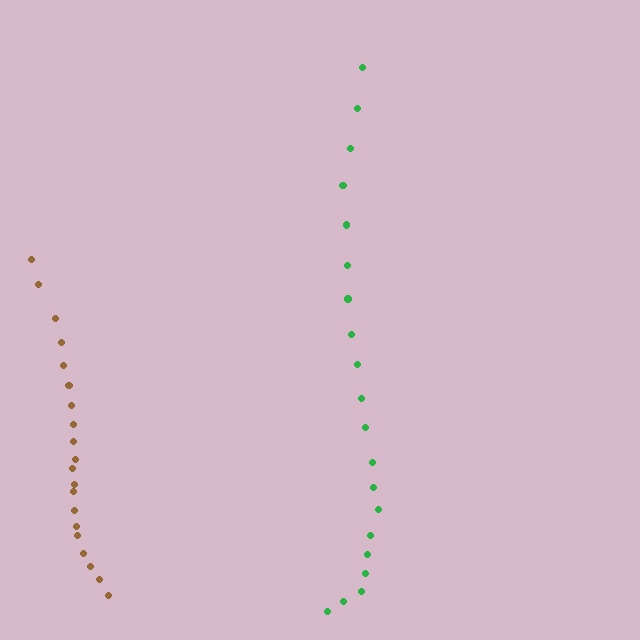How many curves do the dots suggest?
There are 2 distinct paths.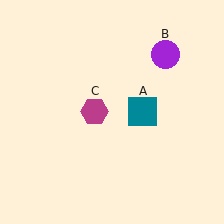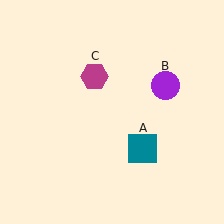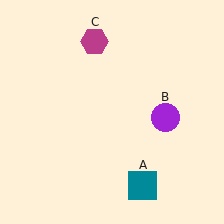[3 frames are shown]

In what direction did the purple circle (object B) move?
The purple circle (object B) moved down.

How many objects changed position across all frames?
3 objects changed position: teal square (object A), purple circle (object B), magenta hexagon (object C).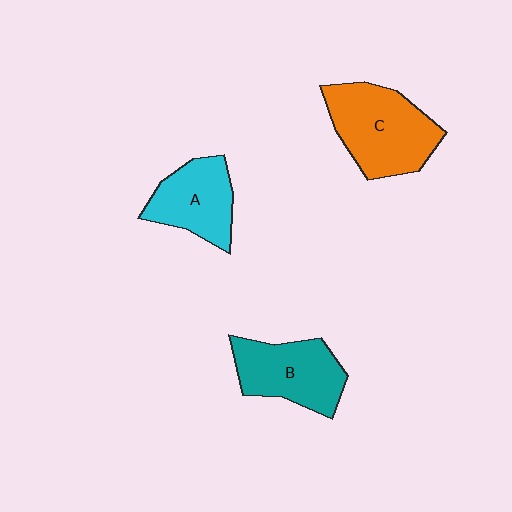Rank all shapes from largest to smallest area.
From largest to smallest: C (orange), B (teal), A (cyan).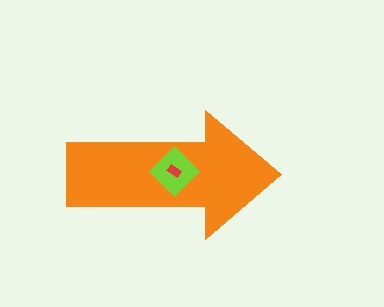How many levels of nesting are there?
3.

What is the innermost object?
The red rectangle.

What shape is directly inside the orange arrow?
The lime diamond.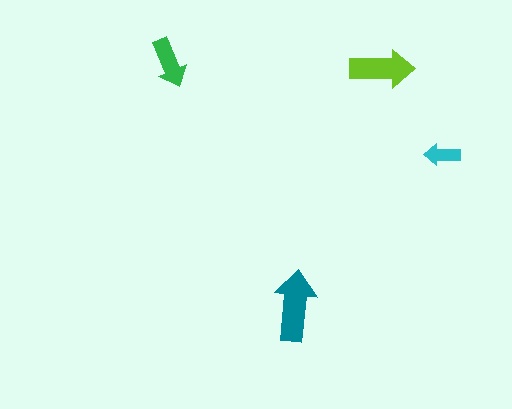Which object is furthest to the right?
The cyan arrow is rightmost.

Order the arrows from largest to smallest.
the teal one, the lime one, the green one, the cyan one.